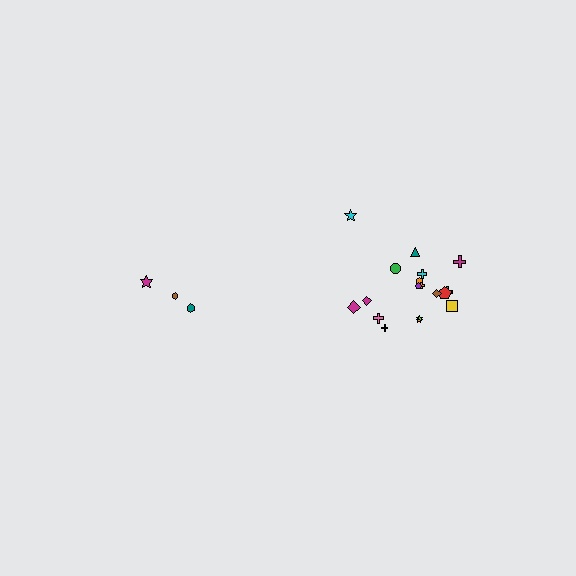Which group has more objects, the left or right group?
The right group.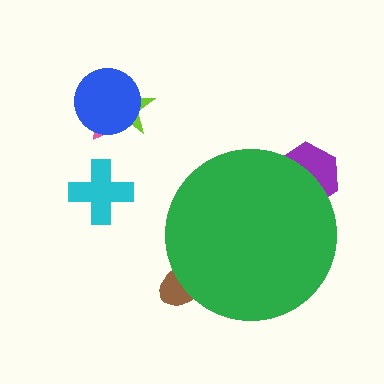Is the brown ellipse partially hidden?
Yes, the brown ellipse is partially hidden behind the green circle.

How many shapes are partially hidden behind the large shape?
2 shapes are partially hidden.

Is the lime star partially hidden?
No, the lime star is fully visible.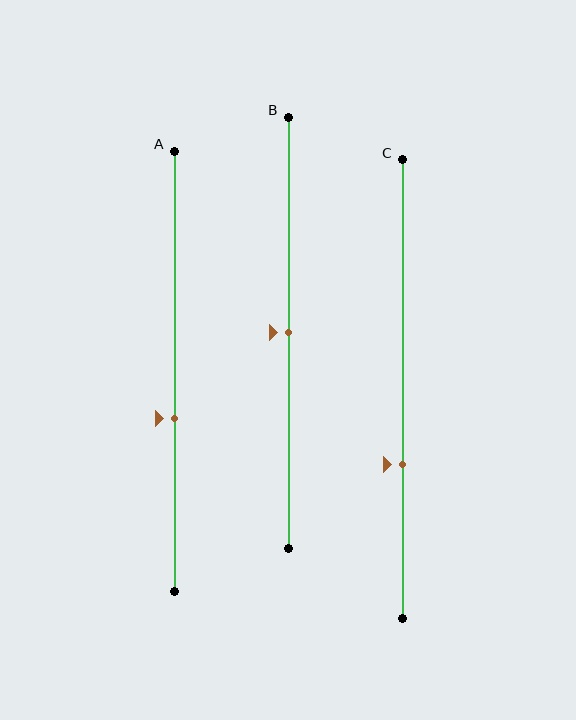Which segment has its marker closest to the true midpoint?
Segment B has its marker closest to the true midpoint.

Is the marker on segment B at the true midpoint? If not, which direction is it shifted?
Yes, the marker on segment B is at the true midpoint.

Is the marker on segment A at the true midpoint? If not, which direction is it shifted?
No, the marker on segment A is shifted downward by about 11% of the segment length.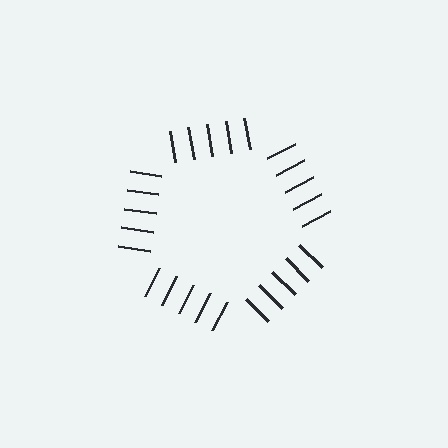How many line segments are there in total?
25 — 5 along each of the 5 edges.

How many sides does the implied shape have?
5 sides — the line-ends trace a pentagon.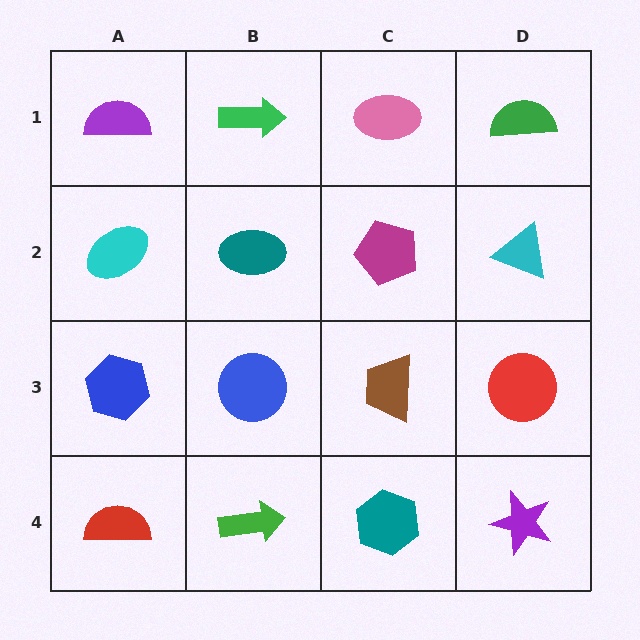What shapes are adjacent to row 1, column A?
A cyan ellipse (row 2, column A), a green arrow (row 1, column B).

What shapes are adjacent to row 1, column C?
A magenta pentagon (row 2, column C), a green arrow (row 1, column B), a green semicircle (row 1, column D).